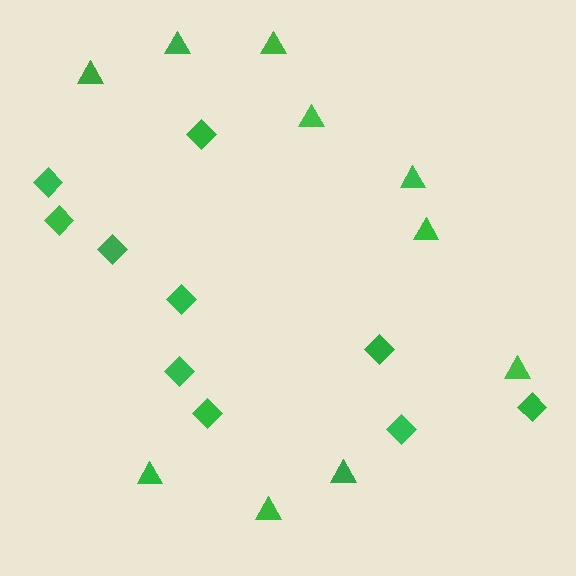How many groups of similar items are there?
There are 2 groups: one group of triangles (10) and one group of diamonds (10).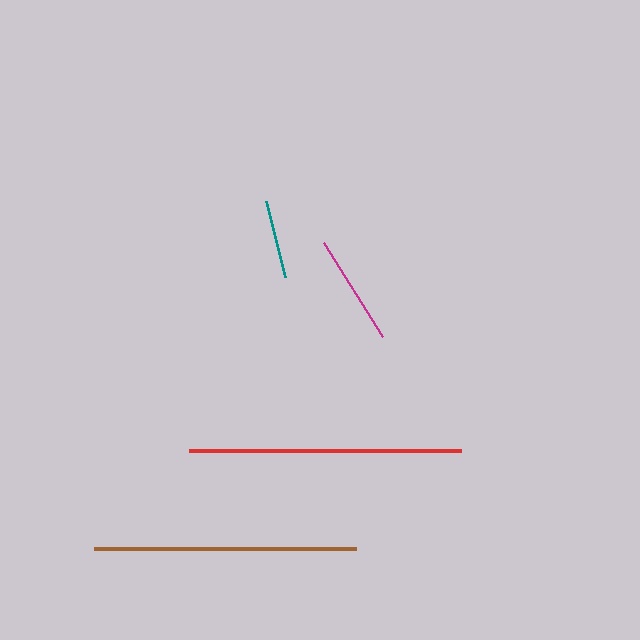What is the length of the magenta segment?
The magenta segment is approximately 111 pixels long.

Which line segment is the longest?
The red line is the longest at approximately 271 pixels.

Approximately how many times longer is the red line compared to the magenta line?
The red line is approximately 2.4 times the length of the magenta line.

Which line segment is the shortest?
The teal line is the shortest at approximately 77 pixels.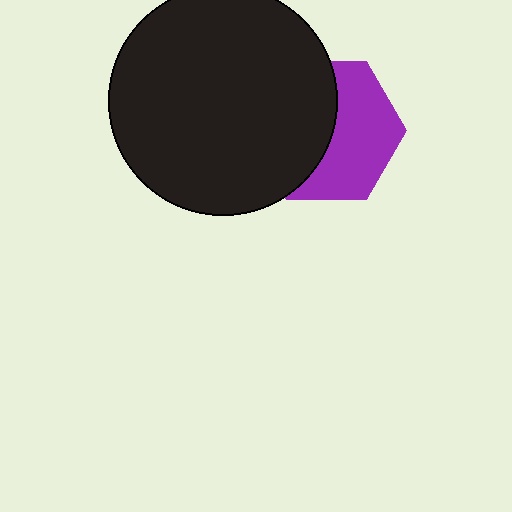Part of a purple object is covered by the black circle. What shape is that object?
It is a hexagon.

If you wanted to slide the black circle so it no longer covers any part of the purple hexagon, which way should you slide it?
Slide it left — that is the most direct way to separate the two shapes.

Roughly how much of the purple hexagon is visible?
About half of it is visible (roughly 51%).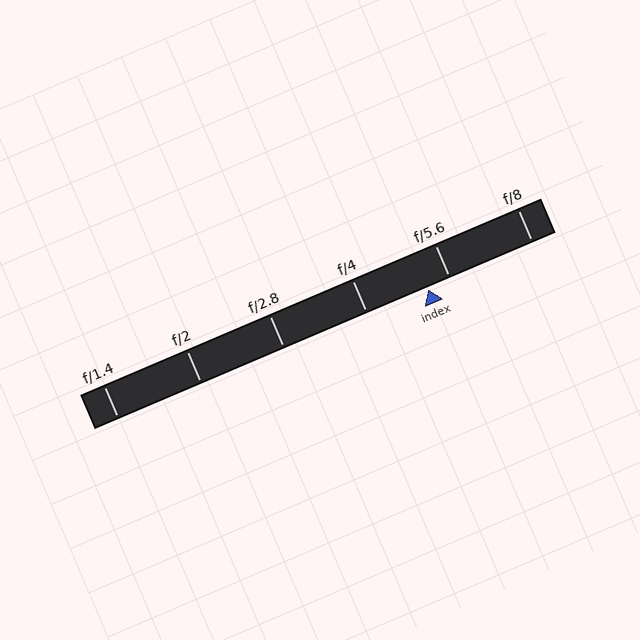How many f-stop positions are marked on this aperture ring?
There are 6 f-stop positions marked.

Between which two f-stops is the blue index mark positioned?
The index mark is between f/4 and f/5.6.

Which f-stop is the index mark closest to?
The index mark is closest to f/5.6.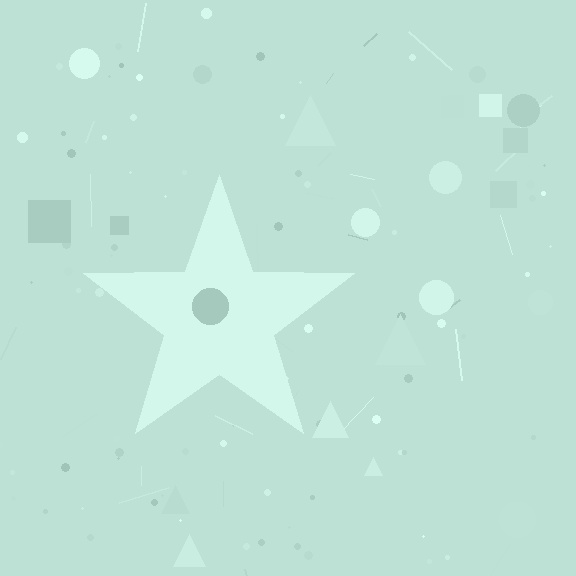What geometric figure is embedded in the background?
A star is embedded in the background.